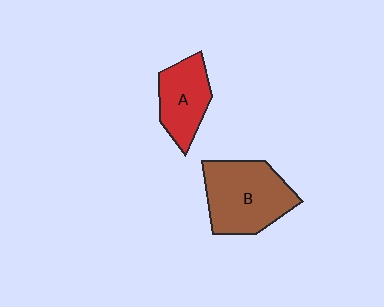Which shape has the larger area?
Shape B (brown).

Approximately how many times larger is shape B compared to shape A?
Approximately 1.5 times.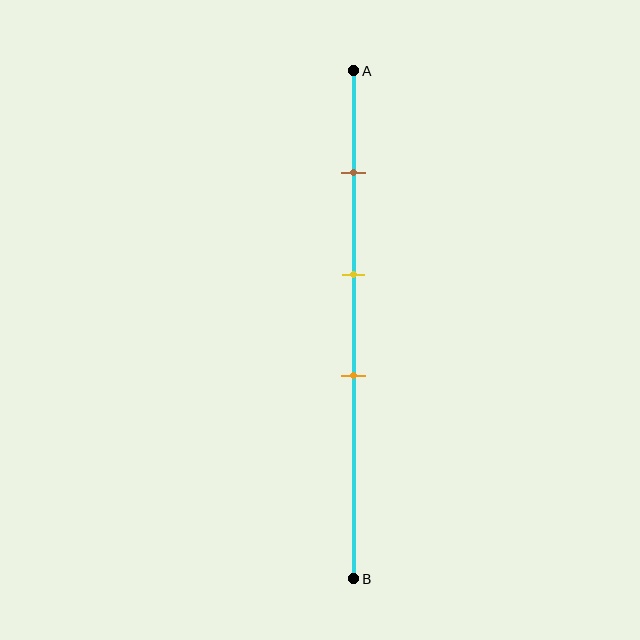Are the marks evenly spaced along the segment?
Yes, the marks are approximately evenly spaced.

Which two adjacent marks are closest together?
The yellow and orange marks are the closest adjacent pair.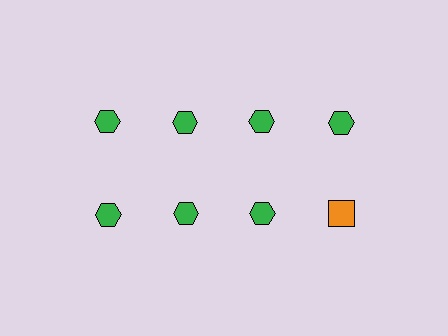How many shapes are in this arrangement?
There are 8 shapes arranged in a grid pattern.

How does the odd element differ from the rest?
It differs in both color (orange instead of green) and shape (square instead of hexagon).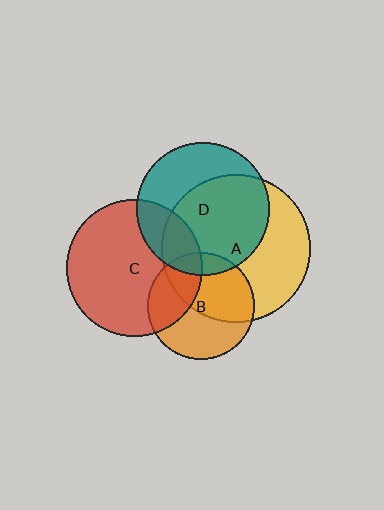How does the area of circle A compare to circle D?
Approximately 1.2 times.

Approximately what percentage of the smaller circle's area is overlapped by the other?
Approximately 10%.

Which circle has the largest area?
Circle A (yellow).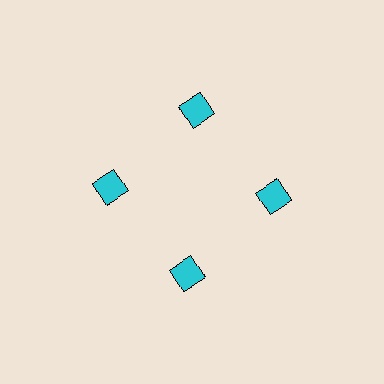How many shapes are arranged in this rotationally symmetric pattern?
There are 4 shapes, arranged in 4 groups of 1.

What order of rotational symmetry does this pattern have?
This pattern has 4-fold rotational symmetry.